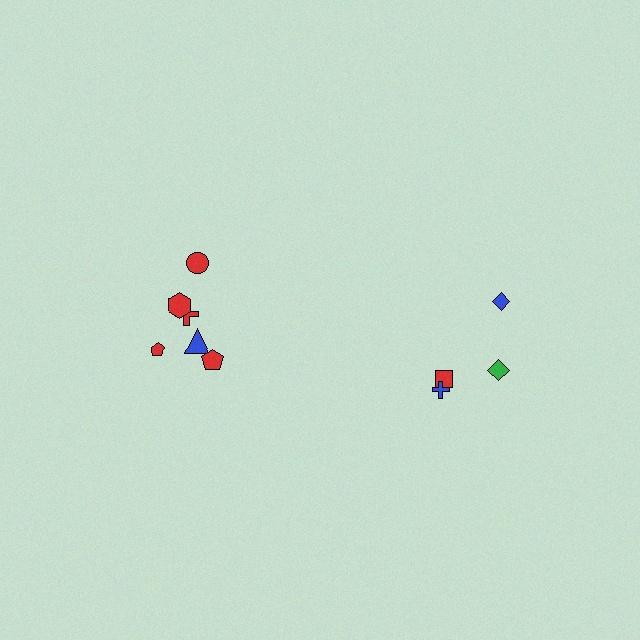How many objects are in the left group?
There are 6 objects.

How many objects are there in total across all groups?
There are 10 objects.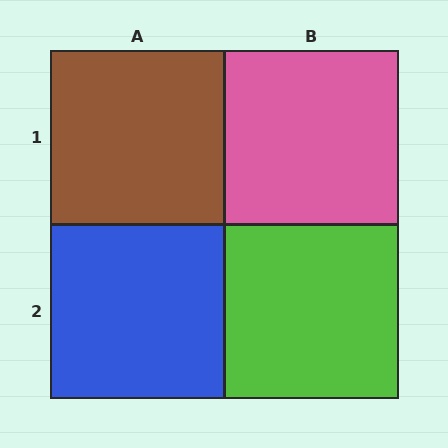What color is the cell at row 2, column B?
Lime.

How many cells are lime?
1 cell is lime.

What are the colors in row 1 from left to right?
Brown, pink.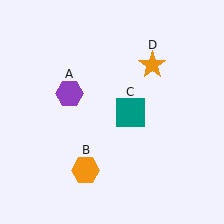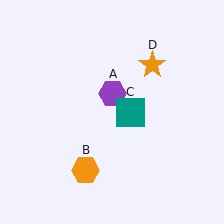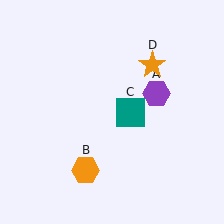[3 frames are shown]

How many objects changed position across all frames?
1 object changed position: purple hexagon (object A).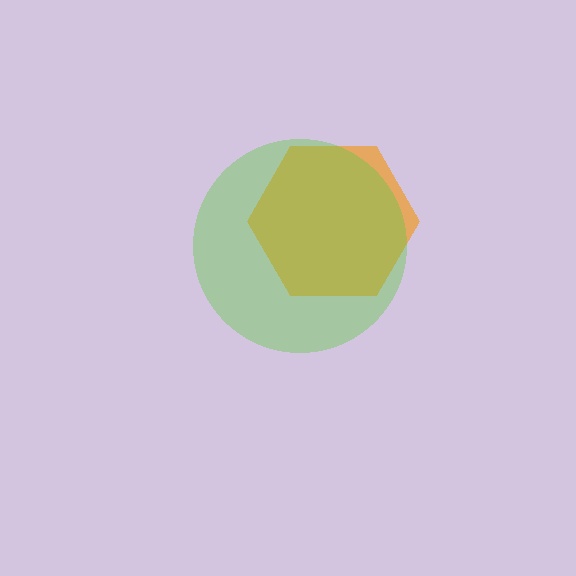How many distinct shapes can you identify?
There are 2 distinct shapes: an orange hexagon, a lime circle.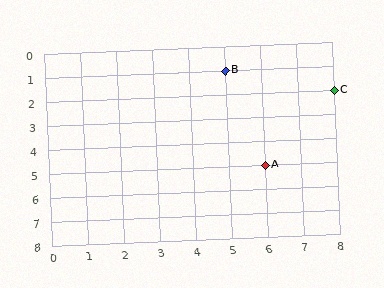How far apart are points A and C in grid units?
Points A and C are 2 columns and 3 rows apart (about 3.6 grid units diagonally).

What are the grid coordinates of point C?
Point C is at grid coordinates (8, 2).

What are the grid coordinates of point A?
Point A is at grid coordinates (6, 5).